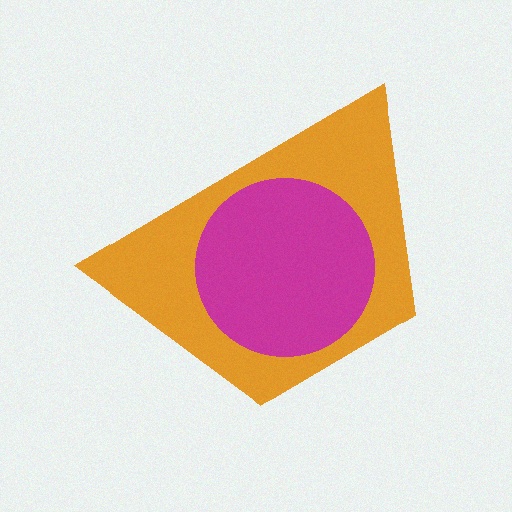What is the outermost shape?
The orange trapezoid.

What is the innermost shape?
The magenta circle.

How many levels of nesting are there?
2.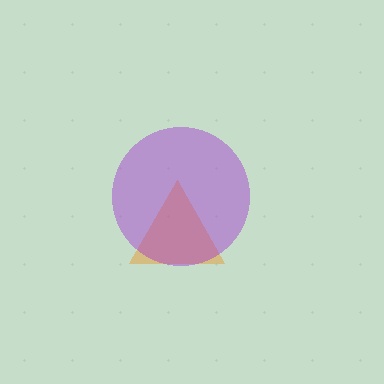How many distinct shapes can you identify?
There are 2 distinct shapes: an orange triangle, a purple circle.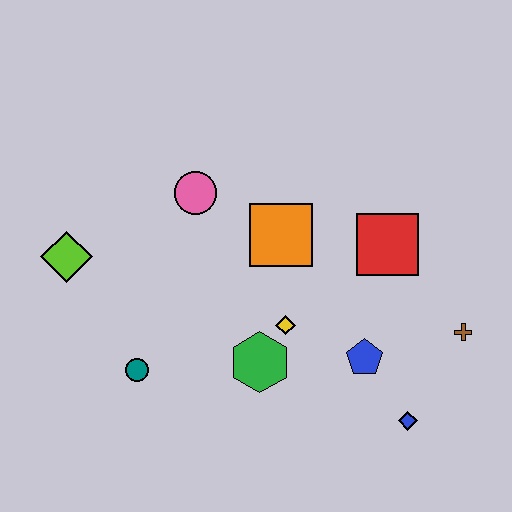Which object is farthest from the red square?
The lime diamond is farthest from the red square.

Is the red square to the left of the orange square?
No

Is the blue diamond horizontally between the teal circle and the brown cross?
Yes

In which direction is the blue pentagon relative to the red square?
The blue pentagon is below the red square.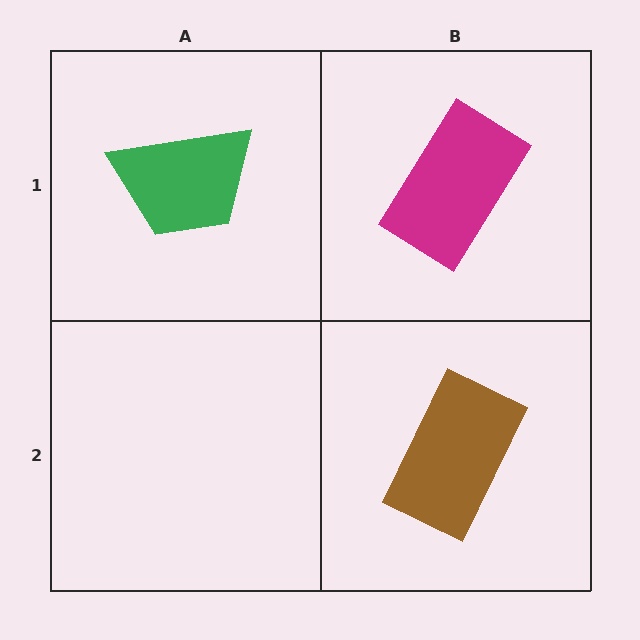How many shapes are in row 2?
1 shape.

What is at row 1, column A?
A green trapezoid.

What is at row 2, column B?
A brown rectangle.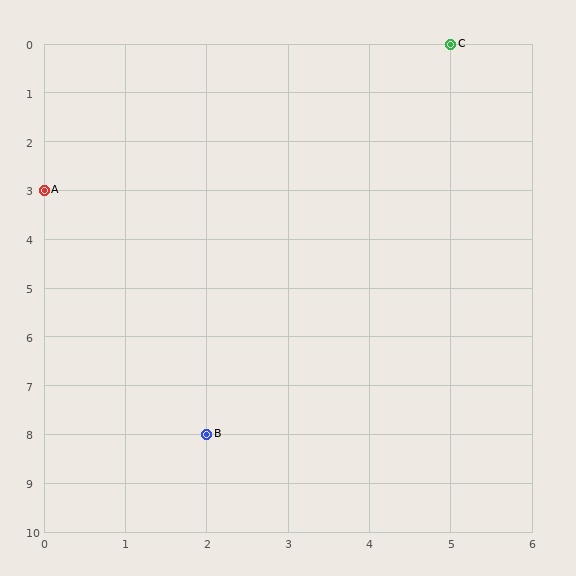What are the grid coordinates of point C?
Point C is at grid coordinates (5, 0).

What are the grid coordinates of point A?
Point A is at grid coordinates (0, 3).